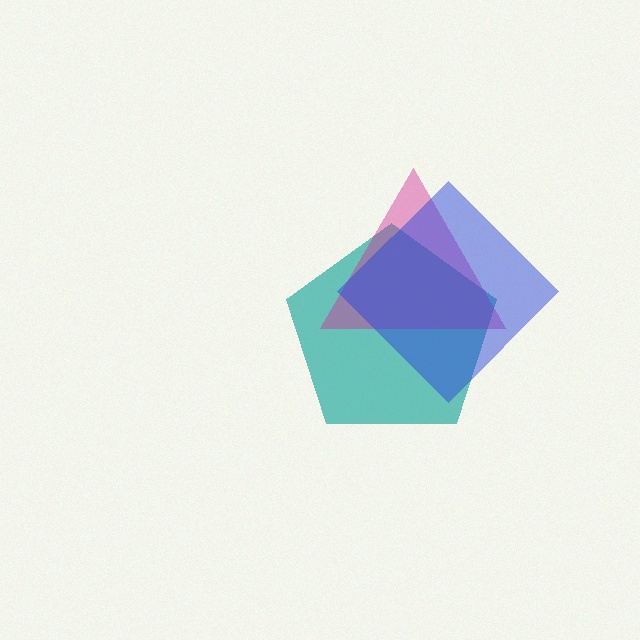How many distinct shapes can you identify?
There are 3 distinct shapes: a teal pentagon, a magenta triangle, a blue diamond.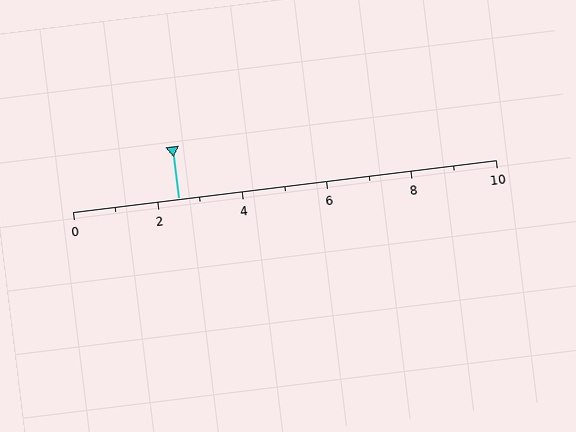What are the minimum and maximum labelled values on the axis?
The axis runs from 0 to 10.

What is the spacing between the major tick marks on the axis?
The major ticks are spaced 2 apart.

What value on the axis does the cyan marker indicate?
The marker indicates approximately 2.5.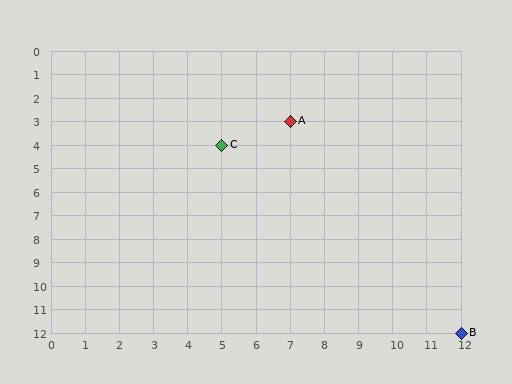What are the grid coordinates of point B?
Point B is at grid coordinates (12, 12).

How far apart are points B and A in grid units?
Points B and A are 5 columns and 9 rows apart (about 10.3 grid units diagonally).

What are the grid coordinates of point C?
Point C is at grid coordinates (5, 4).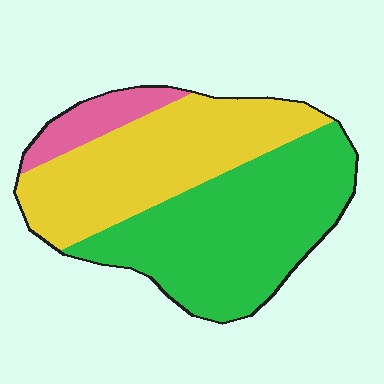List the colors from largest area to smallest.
From largest to smallest: green, yellow, pink.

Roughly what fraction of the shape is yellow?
Yellow covers roughly 40% of the shape.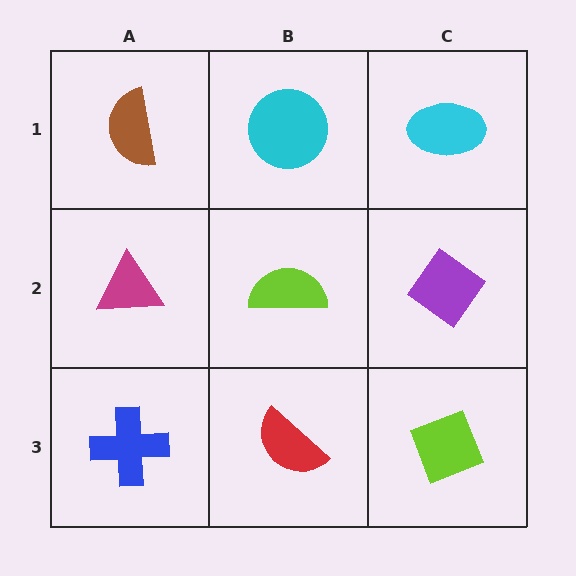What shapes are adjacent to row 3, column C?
A purple diamond (row 2, column C), a red semicircle (row 3, column B).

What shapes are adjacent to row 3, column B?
A lime semicircle (row 2, column B), a blue cross (row 3, column A), a lime diamond (row 3, column C).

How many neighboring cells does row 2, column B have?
4.